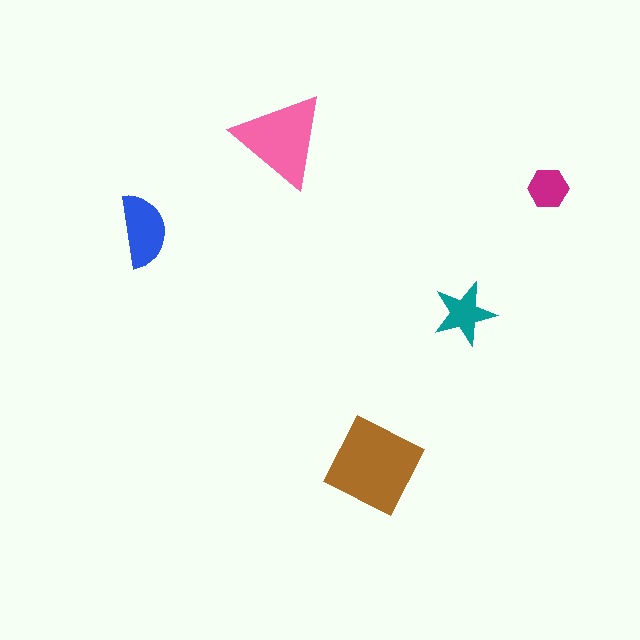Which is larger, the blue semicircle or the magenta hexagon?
The blue semicircle.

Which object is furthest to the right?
The magenta hexagon is rightmost.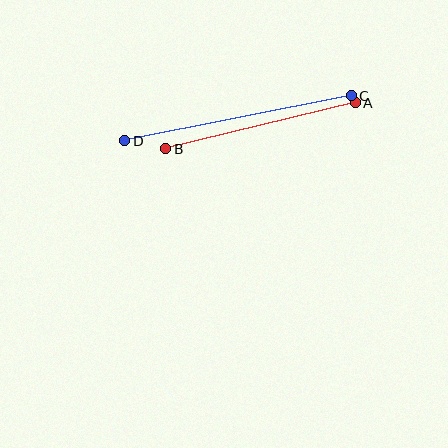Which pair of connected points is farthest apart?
Points C and D are farthest apart.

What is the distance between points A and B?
The distance is approximately 195 pixels.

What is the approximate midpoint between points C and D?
The midpoint is at approximately (238, 118) pixels.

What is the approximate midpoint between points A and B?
The midpoint is at approximately (261, 126) pixels.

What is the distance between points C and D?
The distance is approximately 231 pixels.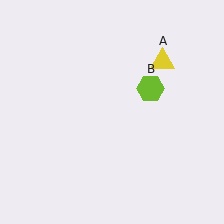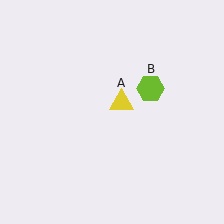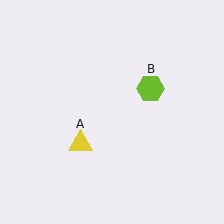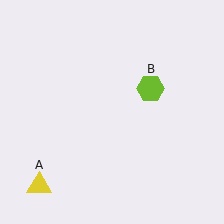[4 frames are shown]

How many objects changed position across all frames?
1 object changed position: yellow triangle (object A).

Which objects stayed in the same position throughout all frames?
Lime hexagon (object B) remained stationary.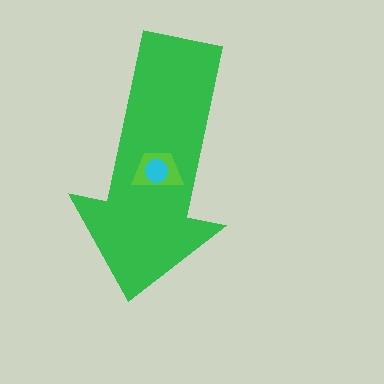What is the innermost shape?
The cyan circle.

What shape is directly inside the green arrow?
The lime trapezoid.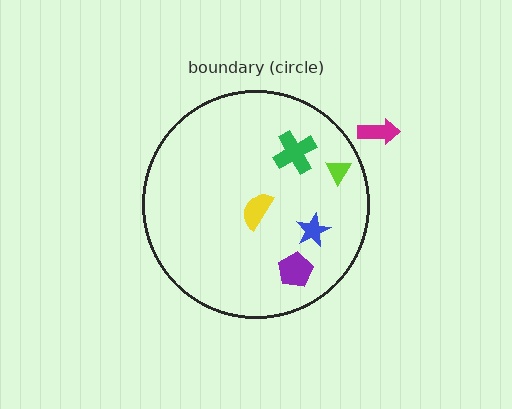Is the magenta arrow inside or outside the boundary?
Outside.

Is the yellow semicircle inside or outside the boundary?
Inside.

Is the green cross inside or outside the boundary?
Inside.